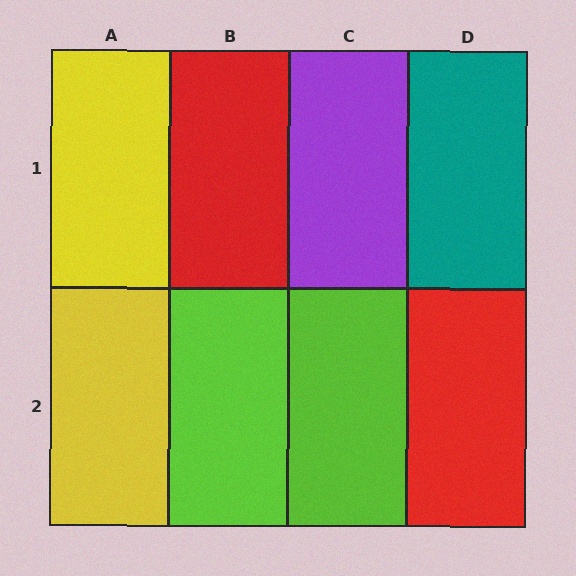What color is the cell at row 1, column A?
Yellow.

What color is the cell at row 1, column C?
Purple.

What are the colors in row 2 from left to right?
Yellow, lime, lime, red.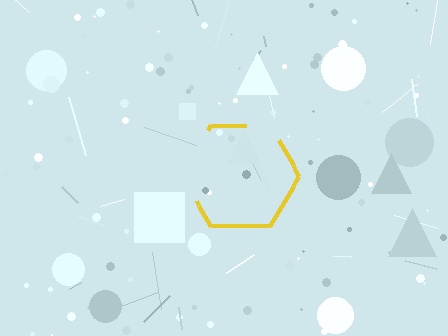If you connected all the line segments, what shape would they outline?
They would outline a hexagon.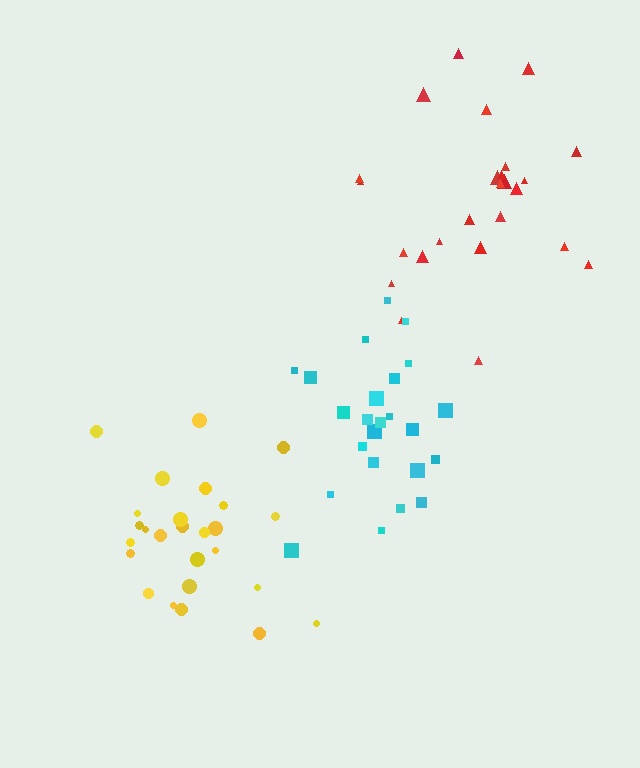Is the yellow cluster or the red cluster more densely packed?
Yellow.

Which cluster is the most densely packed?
Yellow.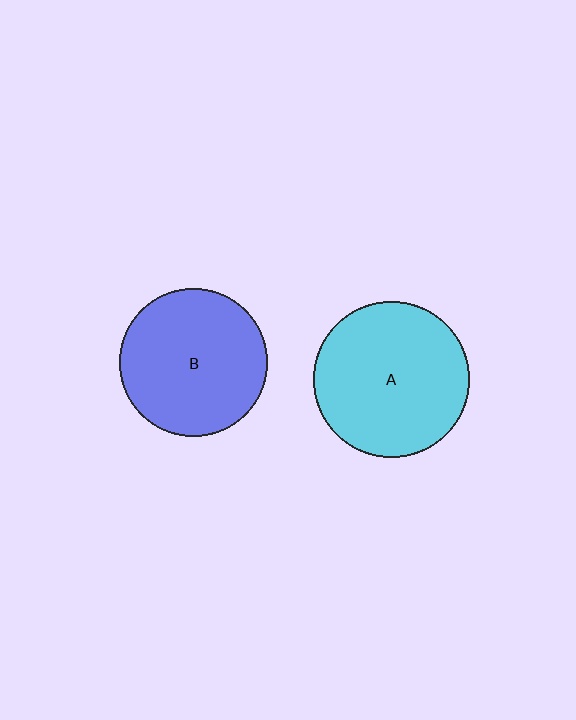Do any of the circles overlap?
No, none of the circles overlap.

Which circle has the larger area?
Circle A (cyan).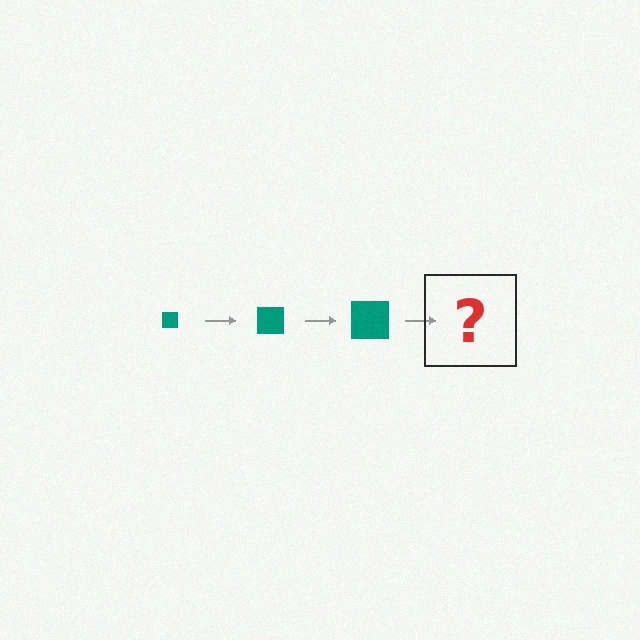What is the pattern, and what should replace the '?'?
The pattern is that the square gets progressively larger each step. The '?' should be a teal square, larger than the previous one.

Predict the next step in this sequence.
The next step is a teal square, larger than the previous one.